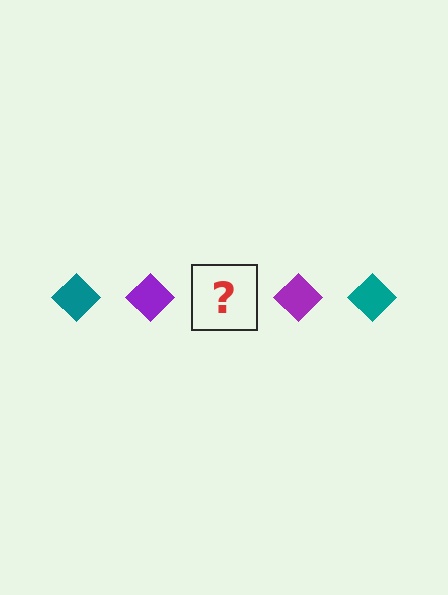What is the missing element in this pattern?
The missing element is a teal diamond.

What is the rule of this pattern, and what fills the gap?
The rule is that the pattern cycles through teal, purple diamonds. The gap should be filled with a teal diamond.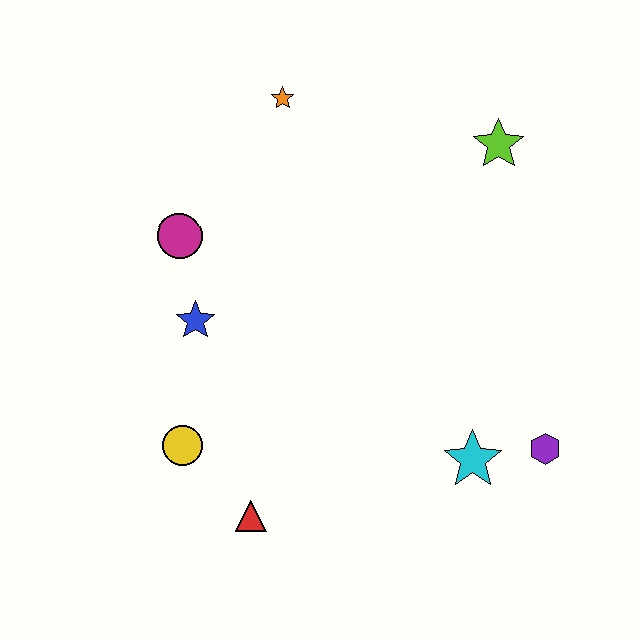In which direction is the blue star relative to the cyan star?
The blue star is to the left of the cyan star.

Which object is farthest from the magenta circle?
The purple hexagon is farthest from the magenta circle.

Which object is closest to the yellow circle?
The red triangle is closest to the yellow circle.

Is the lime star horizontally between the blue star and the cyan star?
No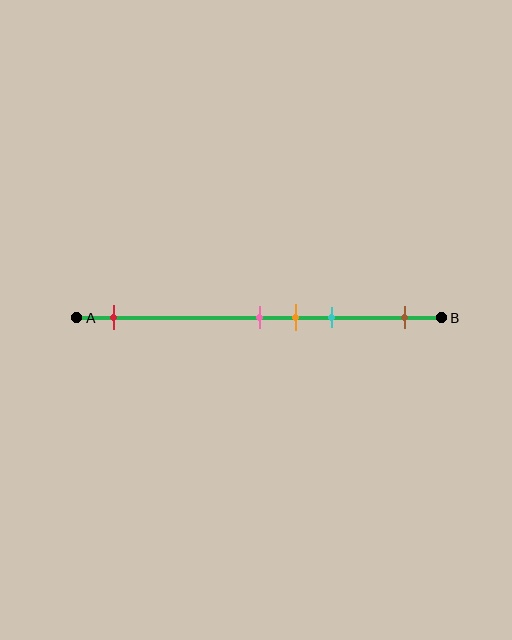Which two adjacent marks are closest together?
The pink and orange marks are the closest adjacent pair.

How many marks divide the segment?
There are 5 marks dividing the segment.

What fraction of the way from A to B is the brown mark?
The brown mark is approximately 90% (0.9) of the way from A to B.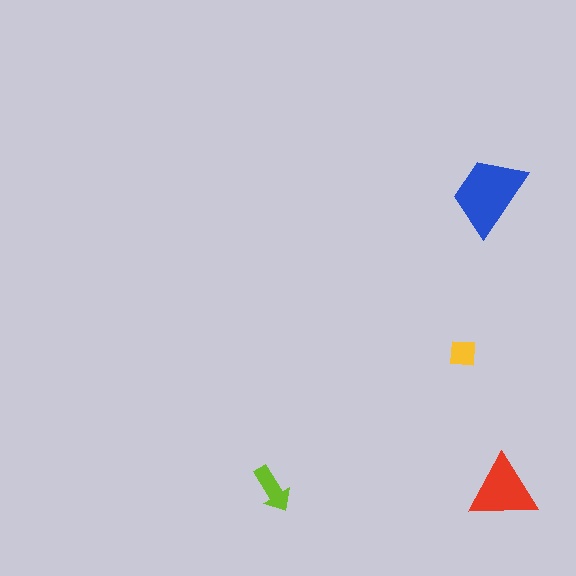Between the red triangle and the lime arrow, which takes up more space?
The red triangle.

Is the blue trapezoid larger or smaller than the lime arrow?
Larger.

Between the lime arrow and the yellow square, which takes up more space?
The lime arrow.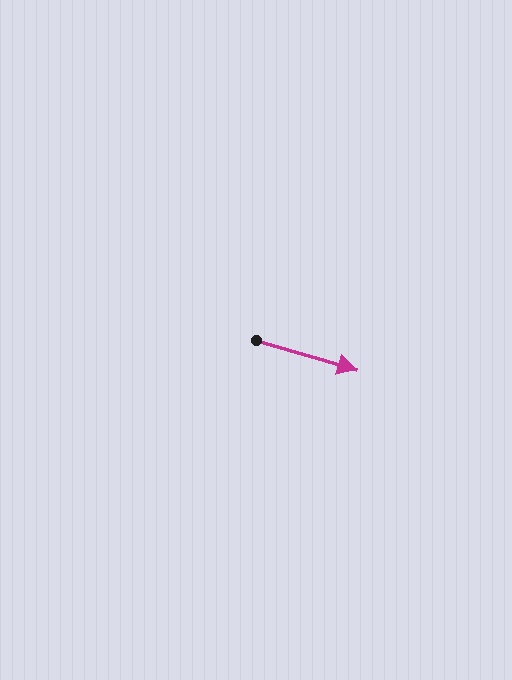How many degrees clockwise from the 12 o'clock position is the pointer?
Approximately 107 degrees.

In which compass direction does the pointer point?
East.